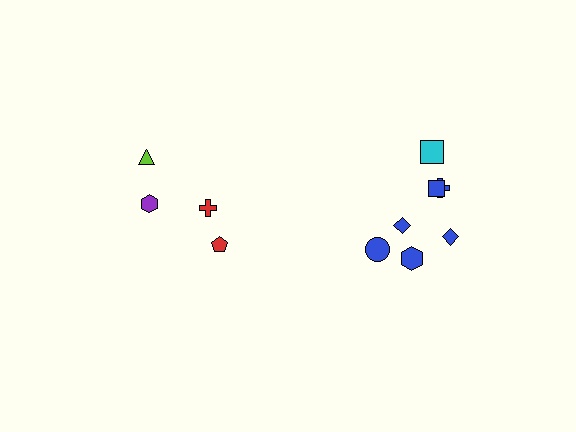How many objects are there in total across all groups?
There are 11 objects.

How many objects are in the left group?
There are 4 objects.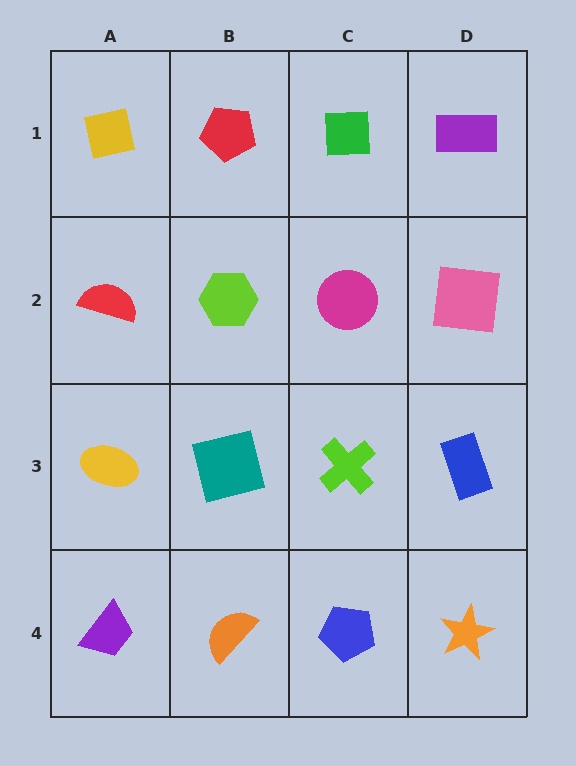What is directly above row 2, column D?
A purple rectangle.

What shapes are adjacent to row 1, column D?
A pink square (row 2, column D), a green square (row 1, column C).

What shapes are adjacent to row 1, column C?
A magenta circle (row 2, column C), a red pentagon (row 1, column B), a purple rectangle (row 1, column D).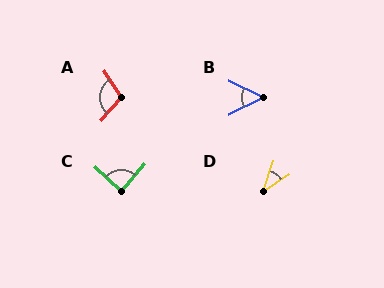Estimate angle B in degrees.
Approximately 52 degrees.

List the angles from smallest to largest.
D (37°), B (52°), C (88°), A (107°).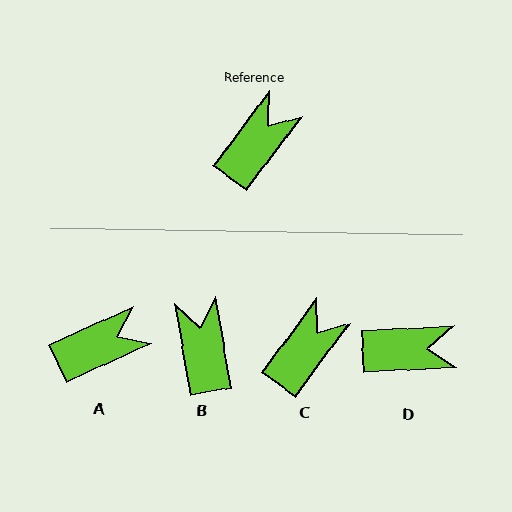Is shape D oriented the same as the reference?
No, it is off by about 51 degrees.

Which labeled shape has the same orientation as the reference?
C.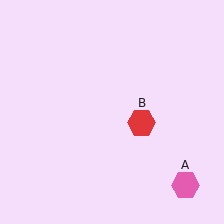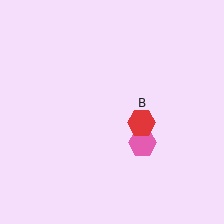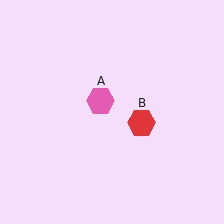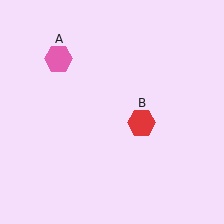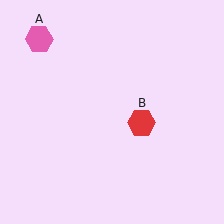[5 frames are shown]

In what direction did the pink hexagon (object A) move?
The pink hexagon (object A) moved up and to the left.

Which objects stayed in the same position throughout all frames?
Red hexagon (object B) remained stationary.